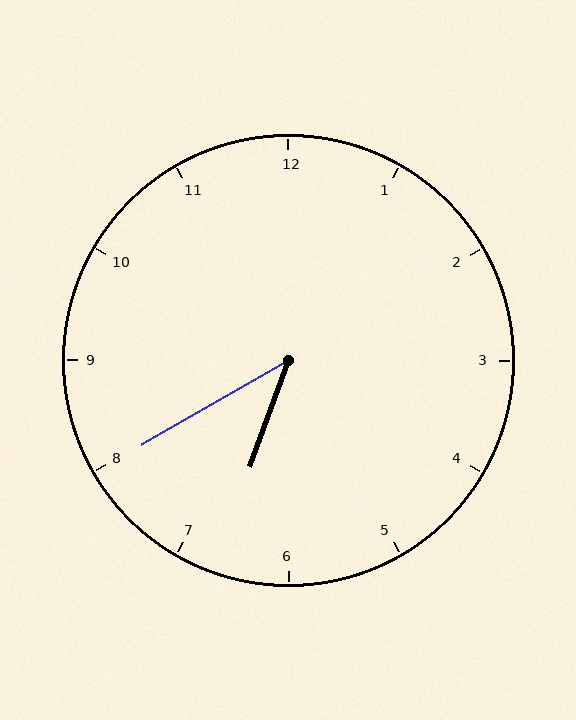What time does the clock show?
6:40.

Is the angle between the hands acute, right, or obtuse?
It is acute.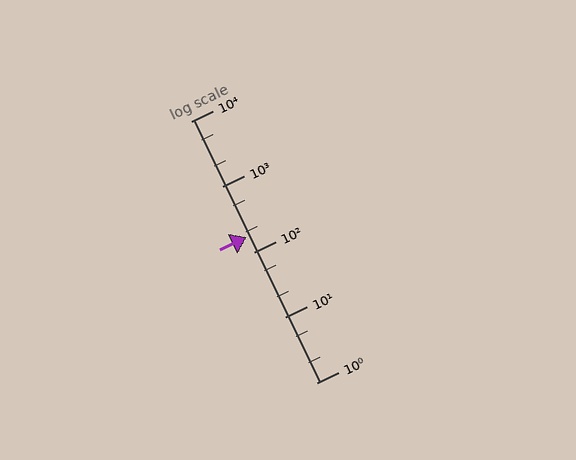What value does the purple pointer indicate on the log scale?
The pointer indicates approximately 170.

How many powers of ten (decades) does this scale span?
The scale spans 4 decades, from 1 to 10000.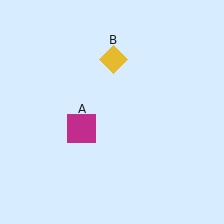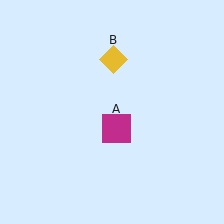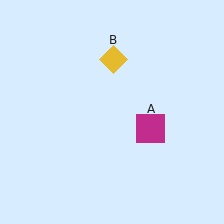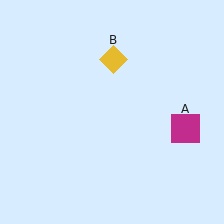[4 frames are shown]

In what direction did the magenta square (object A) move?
The magenta square (object A) moved right.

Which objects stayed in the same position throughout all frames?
Yellow diamond (object B) remained stationary.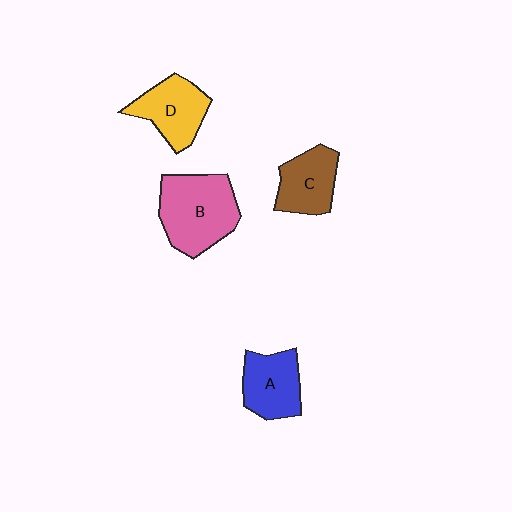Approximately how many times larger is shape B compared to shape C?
Approximately 1.6 times.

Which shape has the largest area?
Shape B (pink).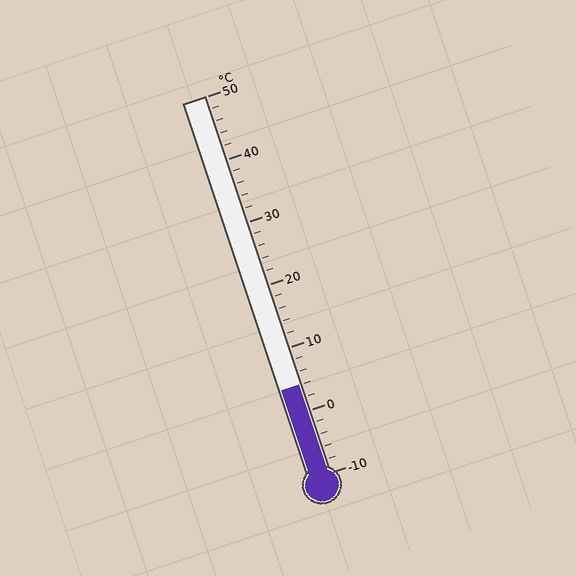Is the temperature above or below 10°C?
The temperature is below 10°C.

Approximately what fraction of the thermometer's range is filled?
The thermometer is filled to approximately 25% of its range.